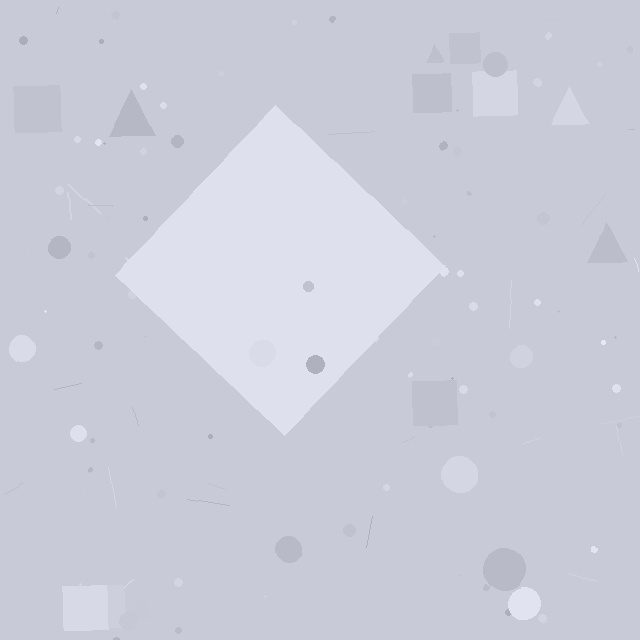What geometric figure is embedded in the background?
A diamond is embedded in the background.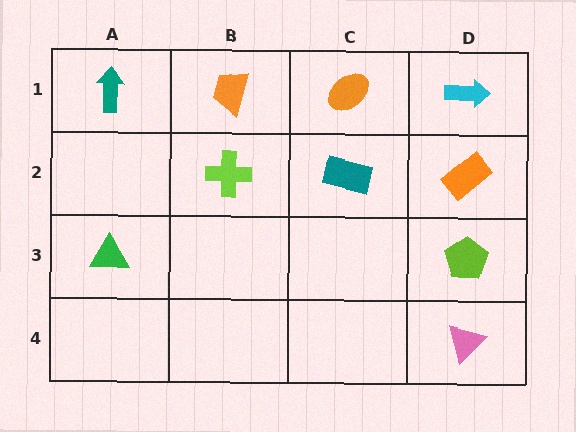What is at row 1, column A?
A teal arrow.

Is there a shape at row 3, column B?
No, that cell is empty.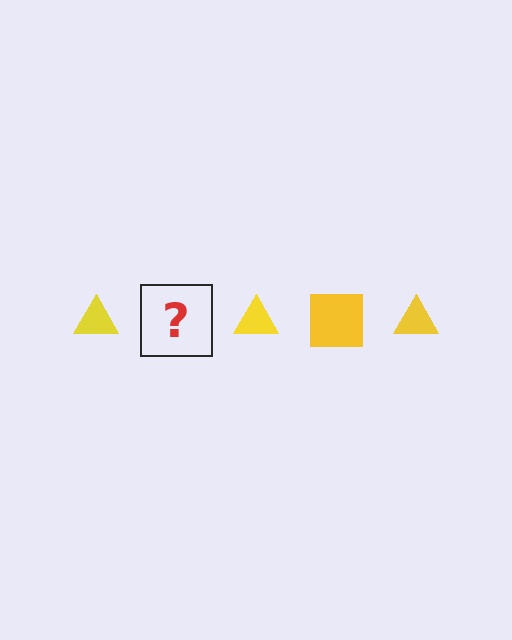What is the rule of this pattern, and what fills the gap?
The rule is that the pattern cycles through triangle, square shapes in yellow. The gap should be filled with a yellow square.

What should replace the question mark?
The question mark should be replaced with a yellow square.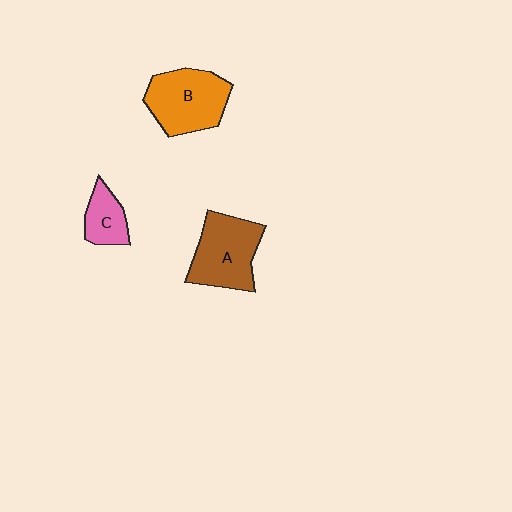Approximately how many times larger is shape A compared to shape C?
Approximately 2.1 times.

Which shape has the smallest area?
Shape C (pink).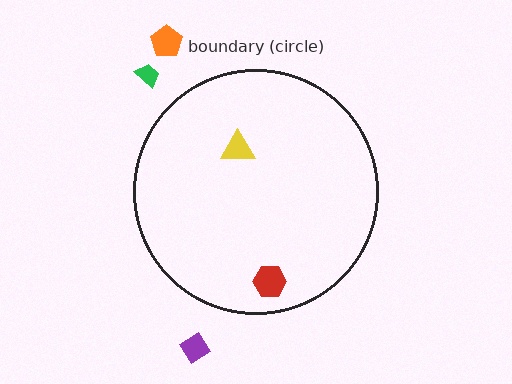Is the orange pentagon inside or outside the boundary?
Outside.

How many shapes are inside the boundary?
2 inside, 3 outside.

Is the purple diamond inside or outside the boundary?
Outside.